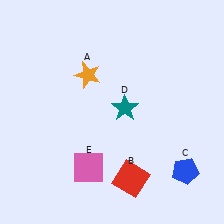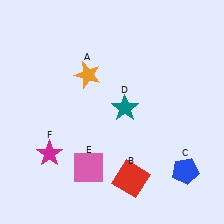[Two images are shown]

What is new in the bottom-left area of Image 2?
A magenta star (F) was added in the bottom-left area of Image 2.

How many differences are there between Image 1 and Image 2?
There is 1 difference between the two images.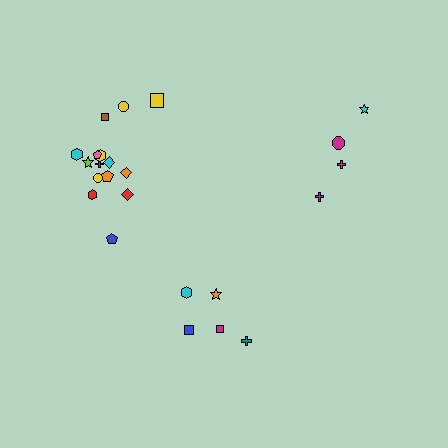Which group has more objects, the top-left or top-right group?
The top-left group.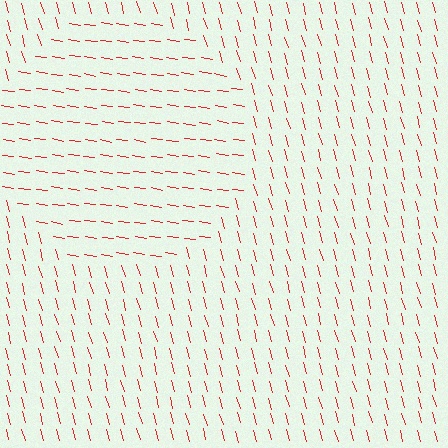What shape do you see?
I see a circle.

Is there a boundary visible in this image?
Yes, there is a texture boundary formed by a change in line orientation.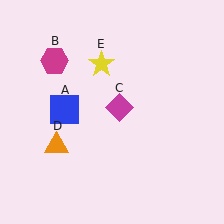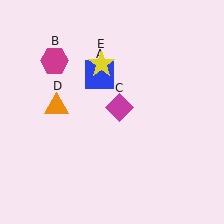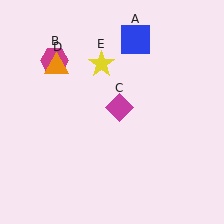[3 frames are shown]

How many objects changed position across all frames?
2 objects changed position: blue square (object A), orange triangle (object D).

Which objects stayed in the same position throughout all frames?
Magenta hexagon (object B) and magenta diamond (object C) and yellow star (object E) remained stationary.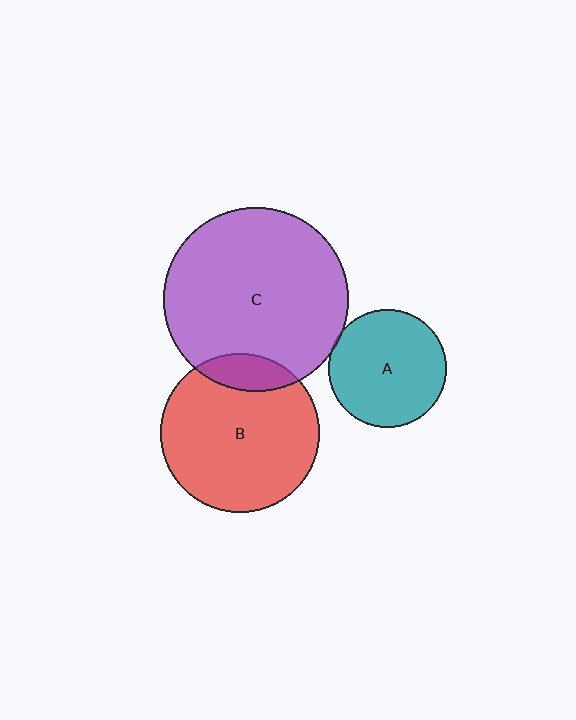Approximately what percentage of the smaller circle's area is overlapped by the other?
Approximately 15%.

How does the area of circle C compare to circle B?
Approximately 1.3 times.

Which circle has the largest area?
Circle C (purple).